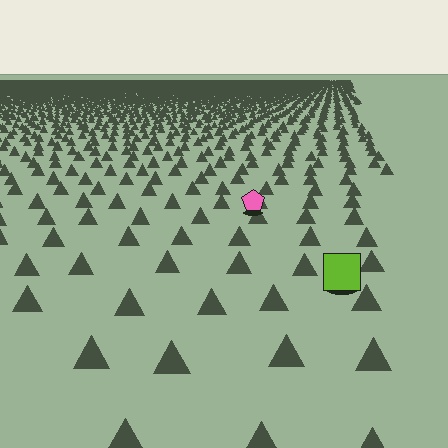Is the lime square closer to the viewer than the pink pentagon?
Yes. The lime square is closer — you can tell from the texture gradient: the ground texture is coarser near it.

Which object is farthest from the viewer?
The pink pentagon is farthest from the viewer. It appears smaller and the ground texture around it is denser.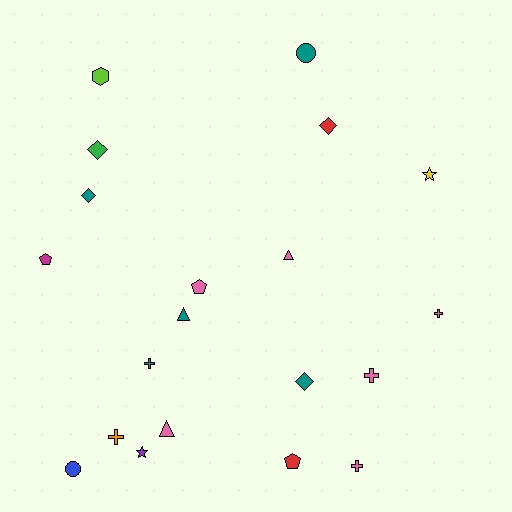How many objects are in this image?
There are 20 objects.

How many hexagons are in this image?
There is 1 hexagon.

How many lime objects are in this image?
There is 1 lime object.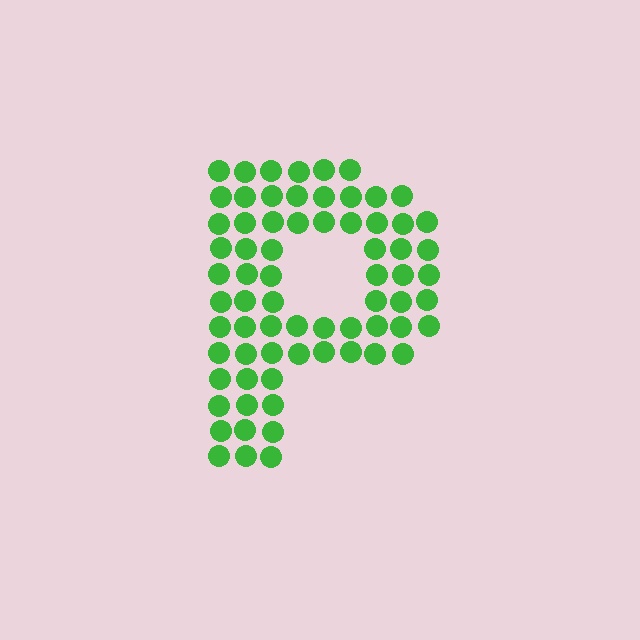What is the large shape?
The large shape is the letter P.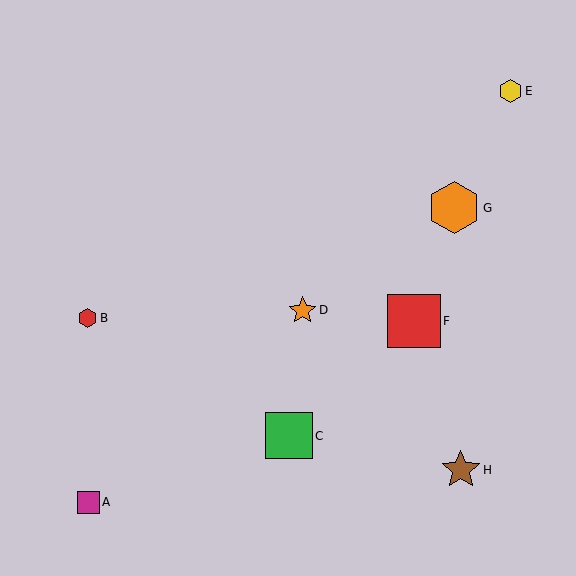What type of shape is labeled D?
Shape D is an orange star.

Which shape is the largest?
The red square (labeled F) is the largest.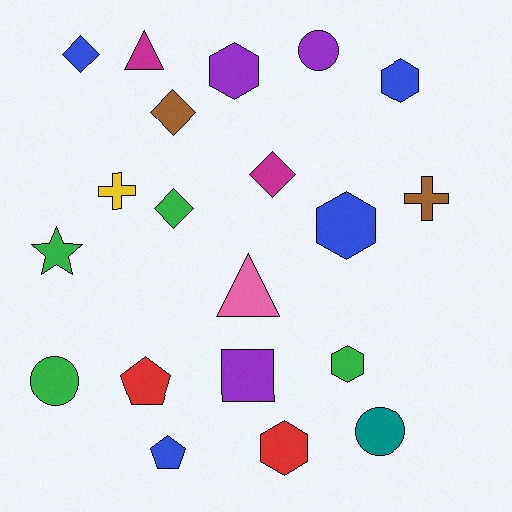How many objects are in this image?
There are 20 objects.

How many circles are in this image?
There are 3 circles.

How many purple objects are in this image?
There are 3 purple objects.